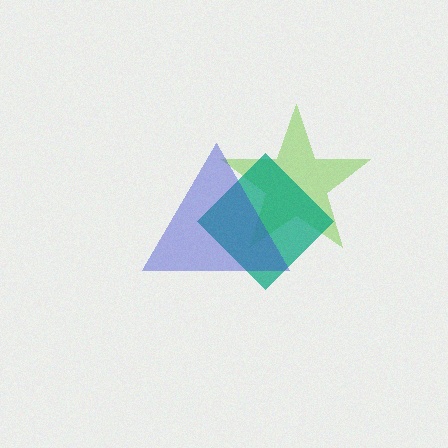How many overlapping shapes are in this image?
There are 3 overlapping shapes in the image.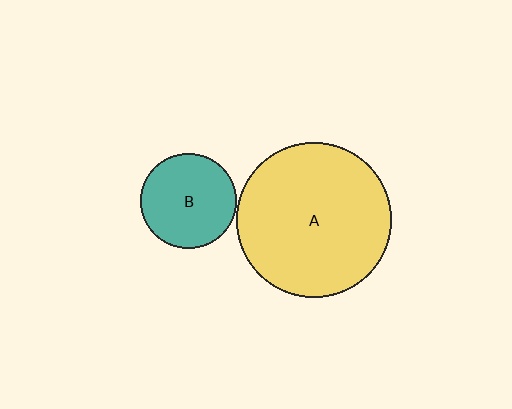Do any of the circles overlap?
No, none of the circles overlap.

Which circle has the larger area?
Circle A (yellow).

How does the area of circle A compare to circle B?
Approximately 2.7 times.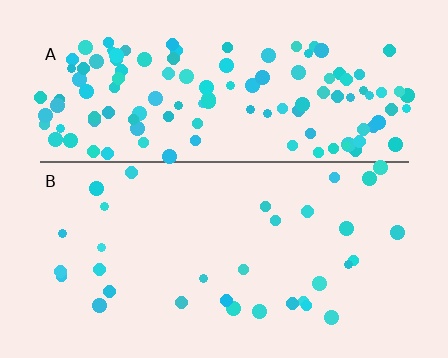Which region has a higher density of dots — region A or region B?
A (the top).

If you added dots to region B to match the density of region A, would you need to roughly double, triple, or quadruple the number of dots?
Approximately quadruple.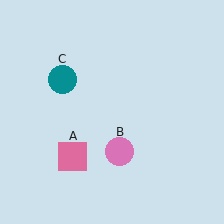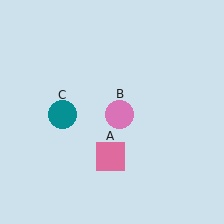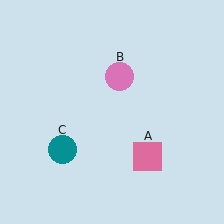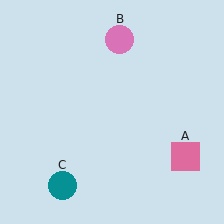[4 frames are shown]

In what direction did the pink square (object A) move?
The pink square (object A) moved right.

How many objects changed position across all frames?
3 objects changed position: pink square (object A), pink circle (object B), teal circle (object C).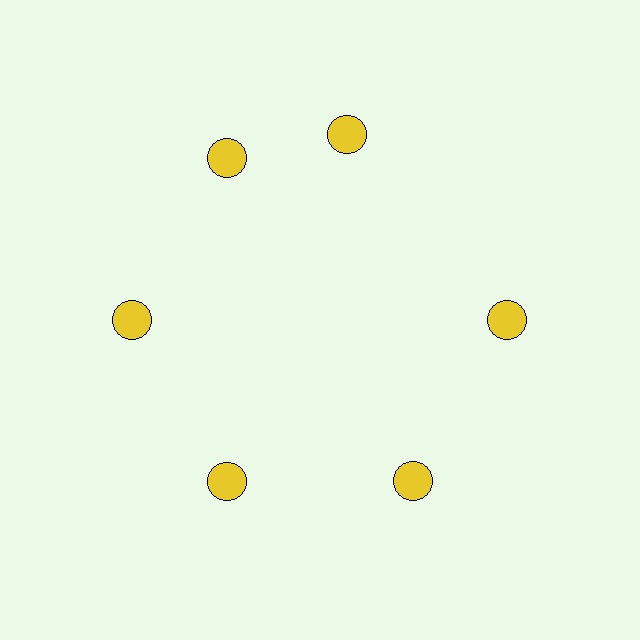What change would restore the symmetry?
The symmetry would be restored by rotating it back into even spacing with its neighbors so that all 6 circles sit at equal angles and equal distance from the center.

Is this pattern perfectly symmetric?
No. The 6 yellow circles are arranged in a ring, but one element near the 1 o'clock position is rotated out of alignment along the ring, breaking the 6-fold rotational symmetry.